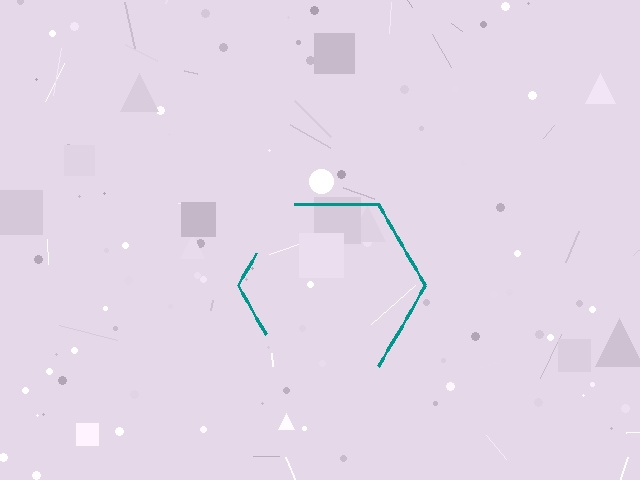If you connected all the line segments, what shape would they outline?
They would outline a hexagon.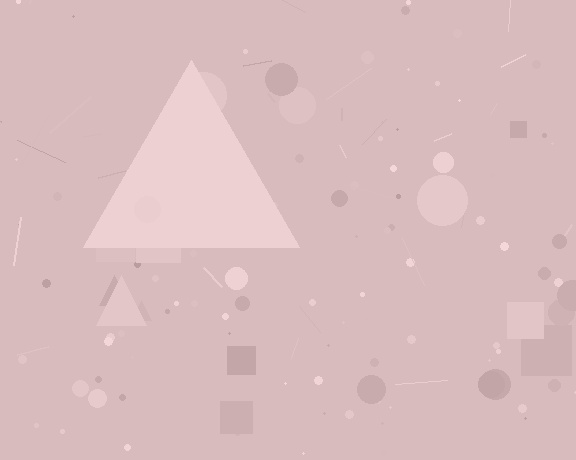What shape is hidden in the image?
A triangle is hidden in the image.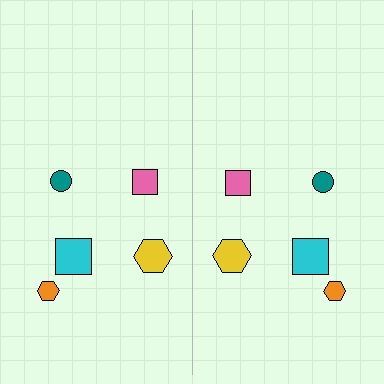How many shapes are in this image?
There are 10 shapes in this image.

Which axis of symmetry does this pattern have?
The pattern has a vertical axis of symmetry running through the center of the image.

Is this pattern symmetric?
Yes, this pattern has bilateral (reflection) symmetry.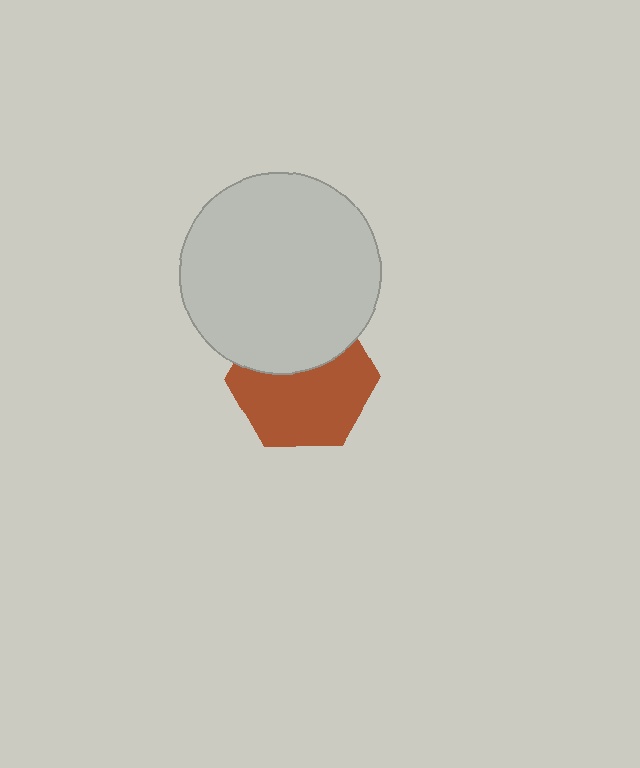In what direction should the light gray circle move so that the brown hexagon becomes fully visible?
The light gray circle should move up. That is the shortest direction to clear the overlap and leave the brown hexagon fully visible.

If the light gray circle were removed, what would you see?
You would see the complete brown hexagon.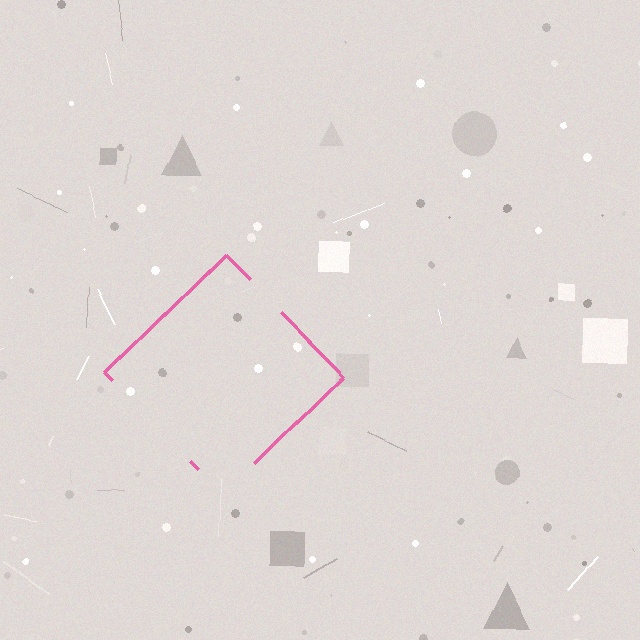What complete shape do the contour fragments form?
The contour fragments form a diamond.